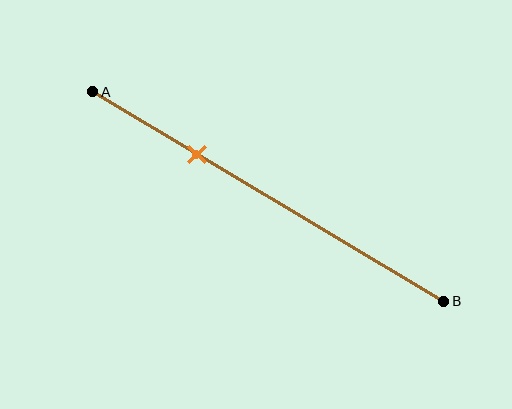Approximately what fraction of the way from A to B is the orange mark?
The orange mark is approximately 30% of the way from A to B.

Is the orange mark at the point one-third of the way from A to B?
No, the mark is at about 30% from A, not at the 33% one-third point.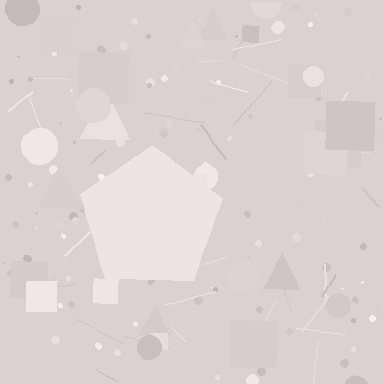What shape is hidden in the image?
A pentagon is hidden in the image.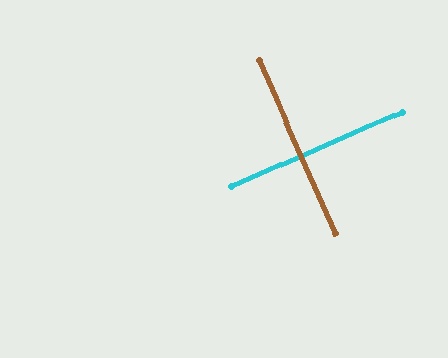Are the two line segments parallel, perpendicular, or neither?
Perpendicular — they meet at approximately 90°.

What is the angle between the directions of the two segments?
Approximately 90 degrees.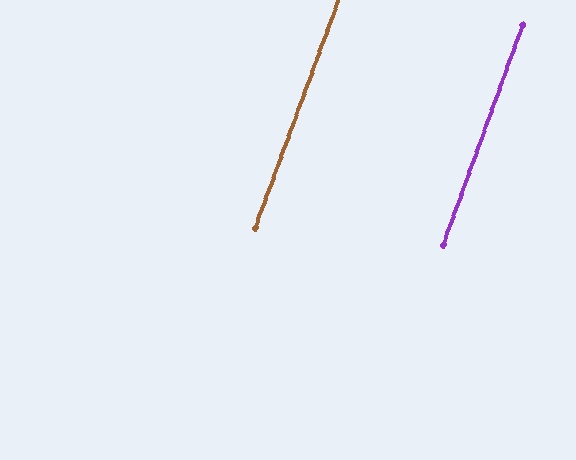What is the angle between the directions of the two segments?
Approximately 0 degrees.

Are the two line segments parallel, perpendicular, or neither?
Parallel — their directions differ by only 0.2°.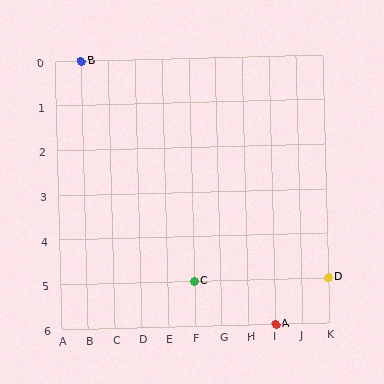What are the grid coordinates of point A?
Point A is at grid coordinates (I, 6).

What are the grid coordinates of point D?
Point D is at grid coordinates (K, 5).